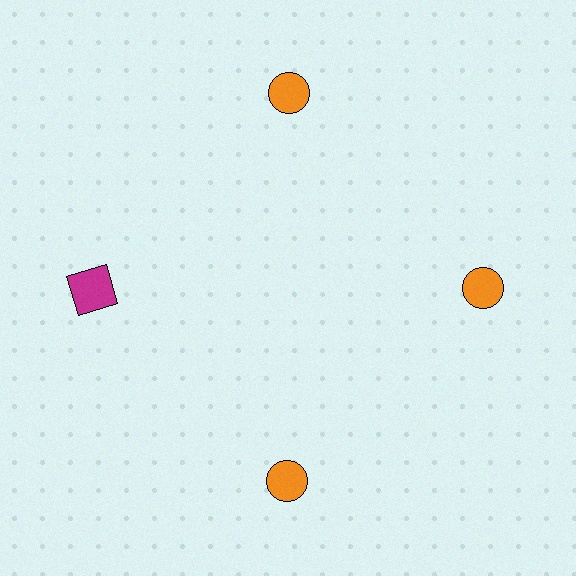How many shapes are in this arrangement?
There are 4 shapes arranged in a ring pattern.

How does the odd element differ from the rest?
It differs in both color (magenta instead of orange) and shape (square instead of circle).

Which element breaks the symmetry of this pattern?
The magenta square at roughly the 9 o'clock position breaks the symmetry. All other shapes are orange circles.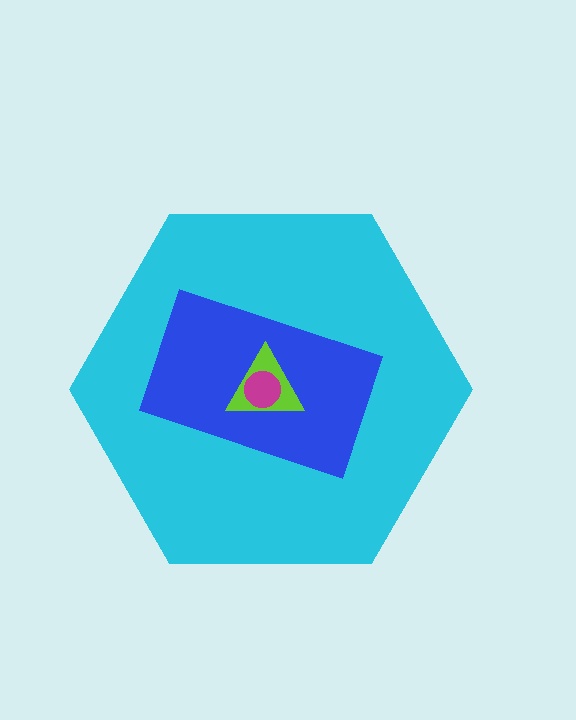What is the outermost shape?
The cyan hexagon.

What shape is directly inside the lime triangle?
The magenta circle.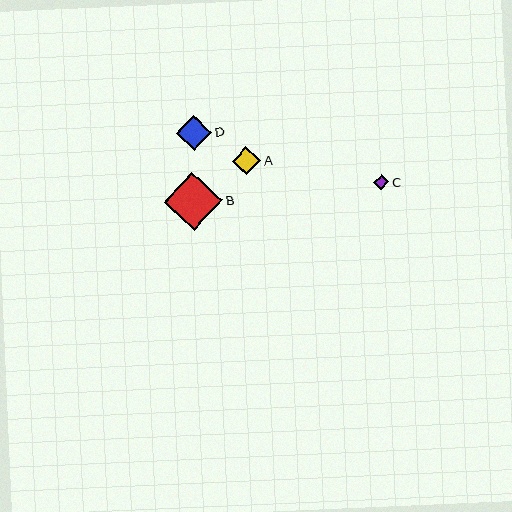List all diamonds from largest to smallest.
From largest to smallest: B, D, A, C.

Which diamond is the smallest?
Diamond C is the smallest with a size of approximately 15 pixels.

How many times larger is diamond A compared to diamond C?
Diamond A is approximately 1.8 times the size of diamond C.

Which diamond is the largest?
Diamond B is the largest with a size of approximately 58 pixels.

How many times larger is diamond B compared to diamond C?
Diamond B is approximately 3.8 times the size of diamond C.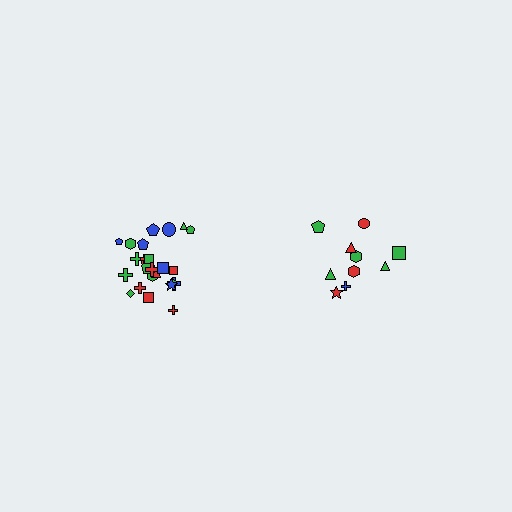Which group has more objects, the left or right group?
The left group.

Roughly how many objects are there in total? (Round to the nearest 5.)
Roughly 35 objects in total.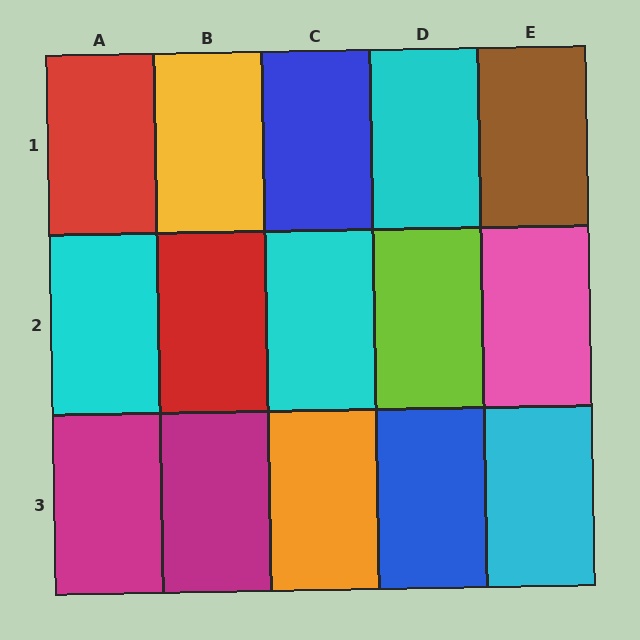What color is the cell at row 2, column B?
Red.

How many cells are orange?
1 cell is orange.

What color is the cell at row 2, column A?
Cyan.